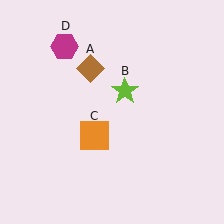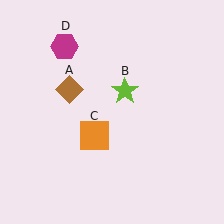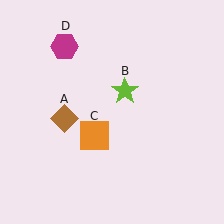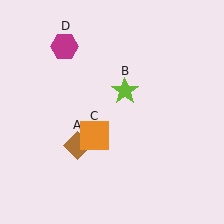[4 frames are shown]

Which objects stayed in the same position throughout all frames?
Lime star (object B) and orange square (object C) and magenta hexagon (object D) remained stationary.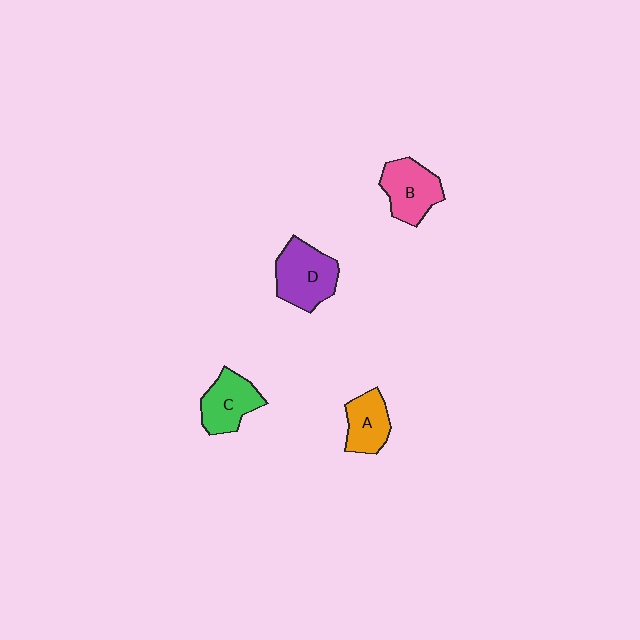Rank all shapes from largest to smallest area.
From largest to smallest: D (purple), B (pink), C (green), A (orange).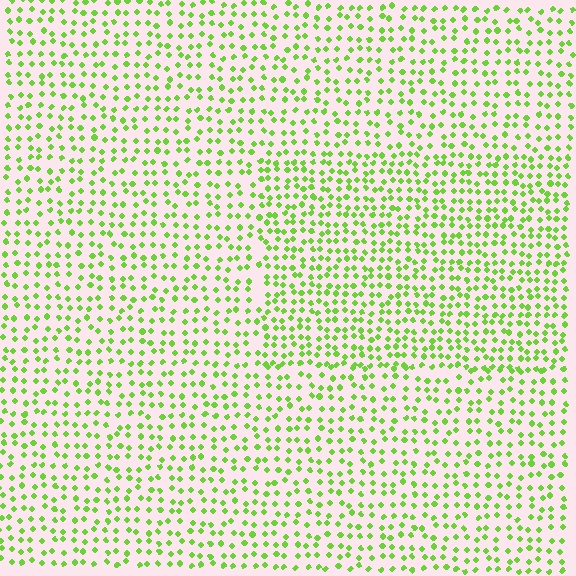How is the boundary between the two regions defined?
The boundary is defined by a change in element density (approximately 1.5x ratio). All elements are the same color, size, and shape.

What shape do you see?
I see a rectangle.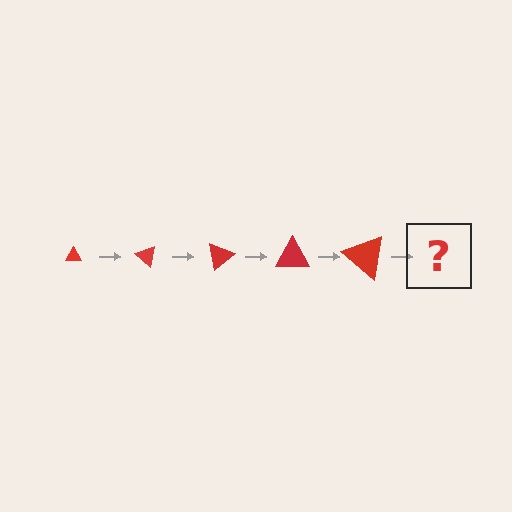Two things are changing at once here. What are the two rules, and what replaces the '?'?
The two rules are that the triangle grows larger each step and it rotates 40 degrees each step. The '?' should be a triangle, larger than the previous one and rotated 200 degrees from the start.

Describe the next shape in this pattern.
It should be a triangle, larger than the previous one and rotated 200 degrees from the start.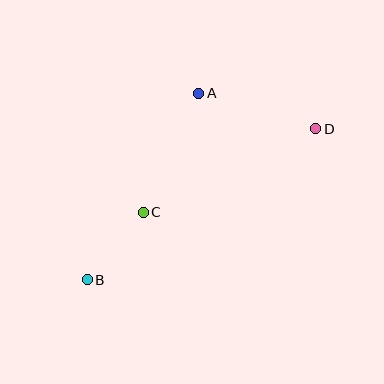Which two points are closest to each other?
Points B and C are closest to each other.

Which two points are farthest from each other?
Points B and D are farthest from each other.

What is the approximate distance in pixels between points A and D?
The distance between A and D is approximately 122 pixels.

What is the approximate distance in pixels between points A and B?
The distance between A and B is approximately 217 pixels.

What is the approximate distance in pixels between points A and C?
The distance between A and C is approximately 132 pixels.